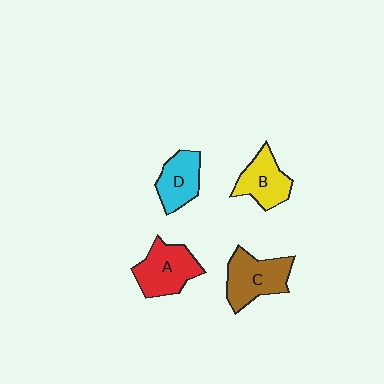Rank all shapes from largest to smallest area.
From largest to smallest: C (brown), A (red), B (yellow), D (cyan).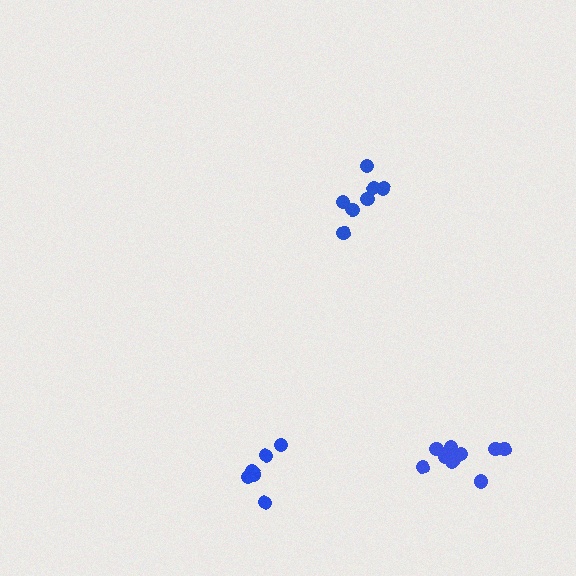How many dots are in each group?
Group 1: 7 dots, Group 2: 6 dots, Group 3: 10 dots (23 total).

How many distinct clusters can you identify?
There are 3 distinct clusters.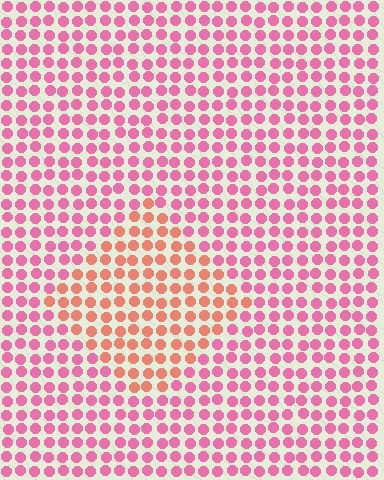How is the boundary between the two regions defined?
The boundary is defined purely by a slight shift in hue (about 38 degrees). Spacing, size, and orientation are identical on both sides.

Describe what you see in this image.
The image is filled with small pink elements in a uniform arrangement. A diamond-shaped region is visible where the elements are tinted to a slightly different hue, forming a subtle color boundary.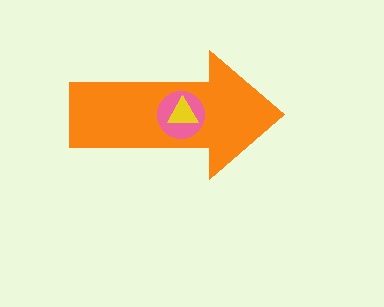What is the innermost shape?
The yellow triangle.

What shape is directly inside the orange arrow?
The pink circle.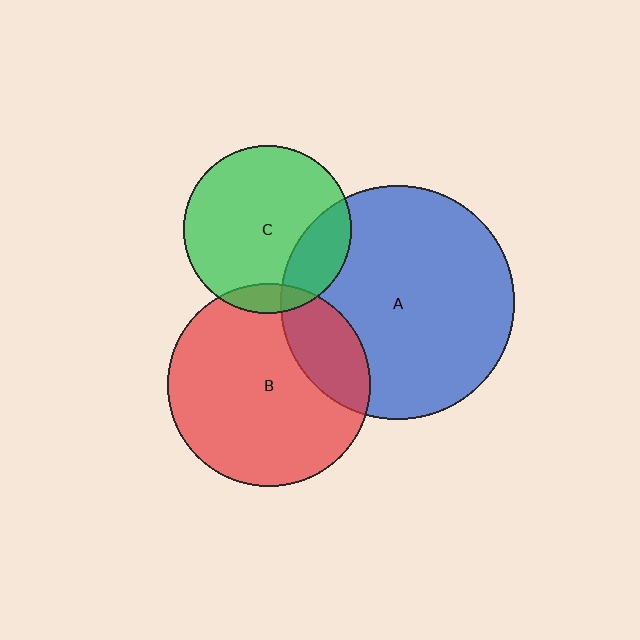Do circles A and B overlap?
Yes.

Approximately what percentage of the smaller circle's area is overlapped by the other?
Approximately 20%.